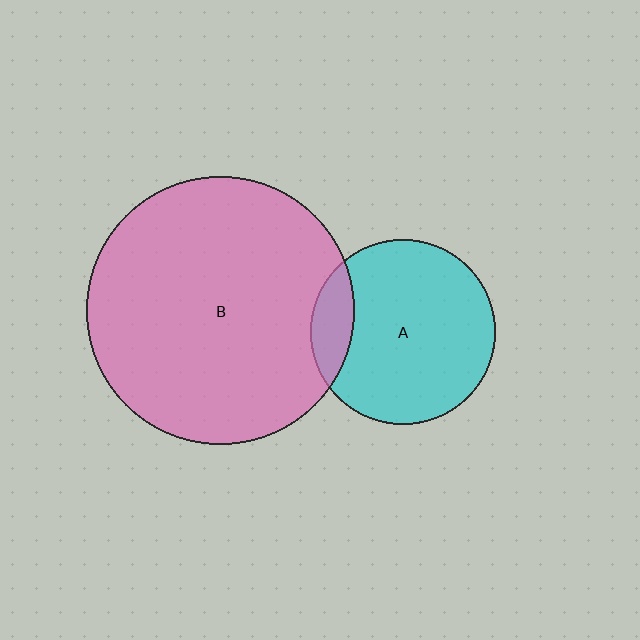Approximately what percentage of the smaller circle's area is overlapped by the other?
Approximately 15%.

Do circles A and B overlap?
Yes.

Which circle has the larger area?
Circle B (pink).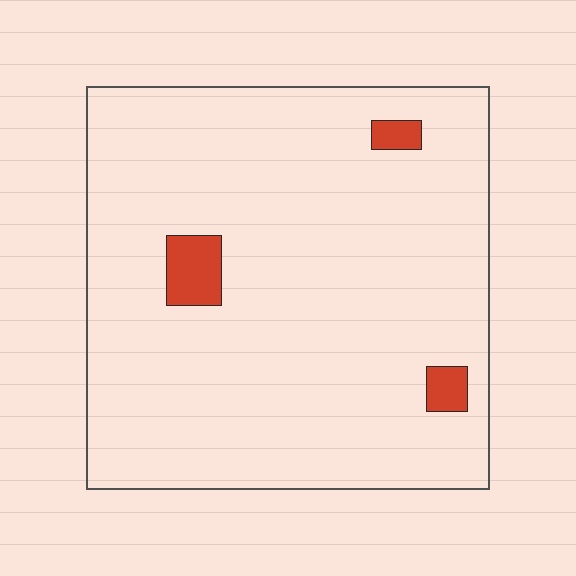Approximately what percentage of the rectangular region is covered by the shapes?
Approximately 5%.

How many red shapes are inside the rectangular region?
3.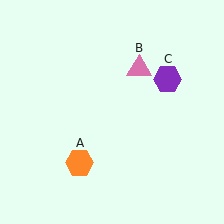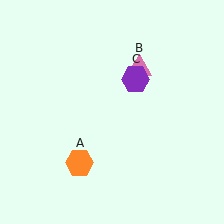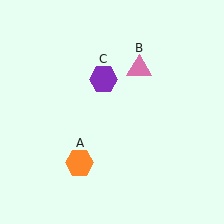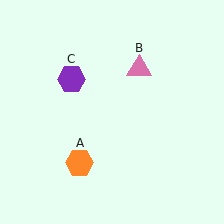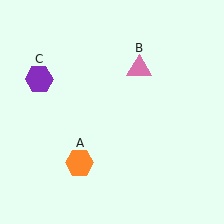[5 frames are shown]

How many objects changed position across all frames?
1 object changed position: purple hexagon (object C).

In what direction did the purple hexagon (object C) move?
The purple hexagon (object C) moved left.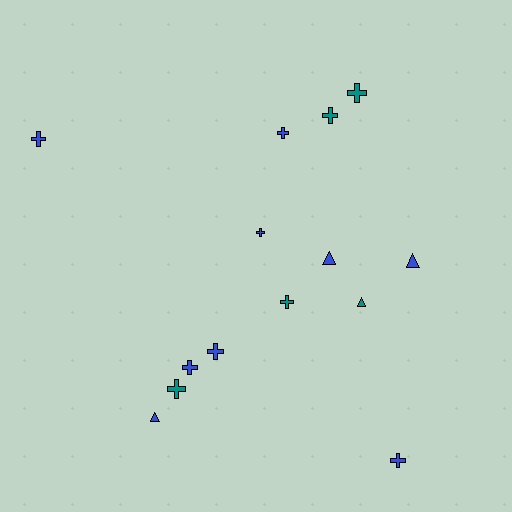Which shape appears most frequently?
Cross, with 10 objects.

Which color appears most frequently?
Blue, with 9 objects.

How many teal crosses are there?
There are 4 teal crosses.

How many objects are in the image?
There are 14 objects.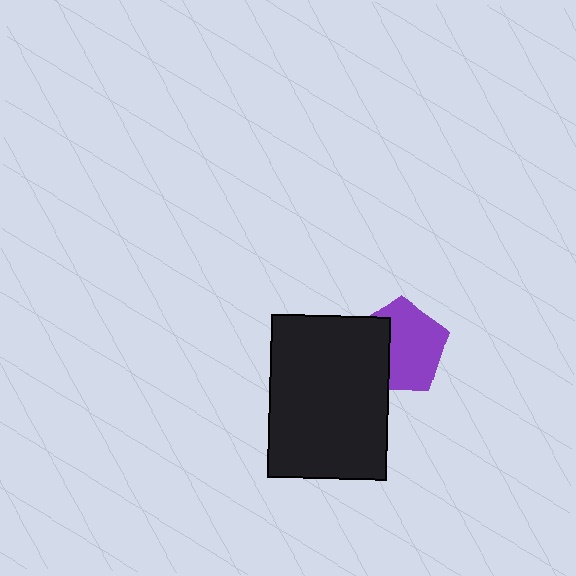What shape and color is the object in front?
The object in front is a black rectangle.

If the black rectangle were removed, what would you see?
You would see the complete purple pentagon.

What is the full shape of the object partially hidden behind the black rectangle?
The partially hidden object is a purple pentagon.